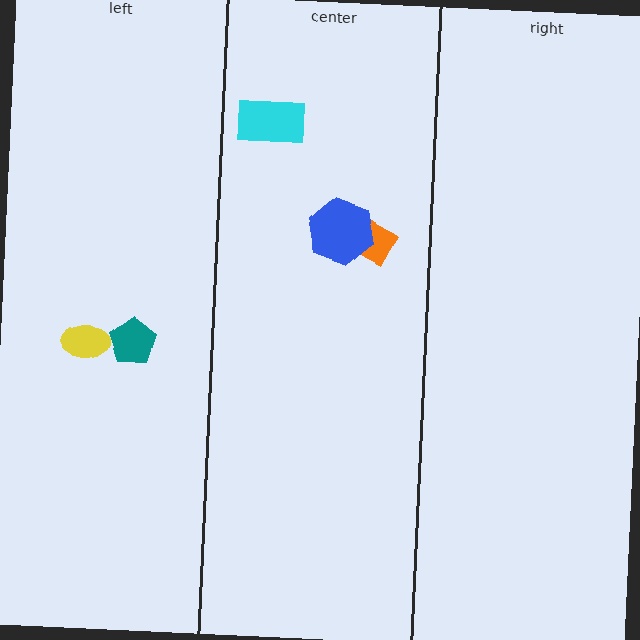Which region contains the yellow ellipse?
The left region.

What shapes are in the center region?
The orange diamond, the blue hexagon, the cyan rectangle.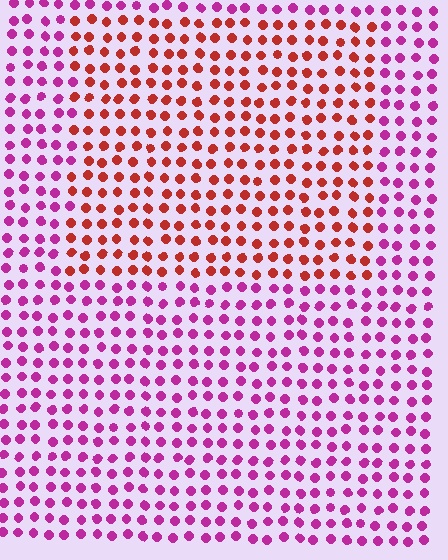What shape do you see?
I see a rectangle.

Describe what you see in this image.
The image is filled with small magenta elements in a uniform arrangement. A rectangle-shaped region is visible where the elements are tinted to a slightly different hue, forming a subtle color boundary.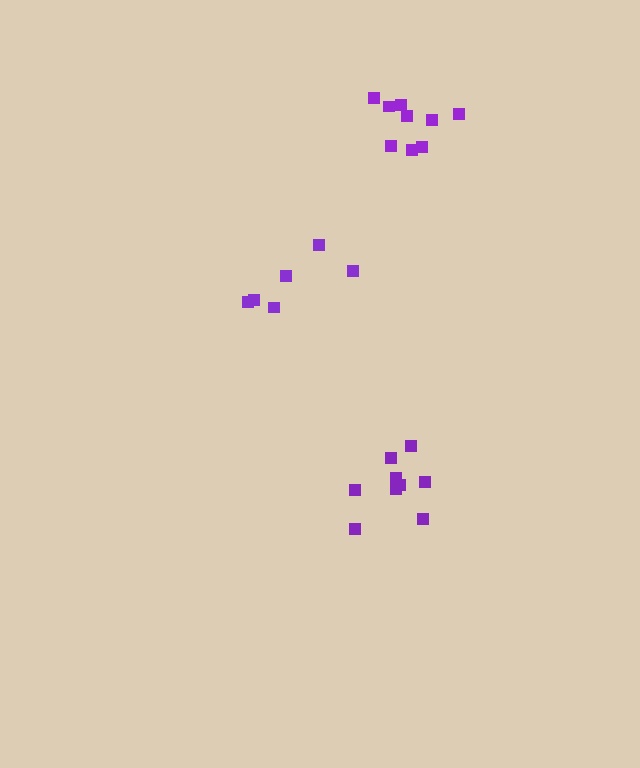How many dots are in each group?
Group 1: 9 dots, Group 2: 9 dots, Group 3: 6 dots (24 total).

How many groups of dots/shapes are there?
There are 3 groups.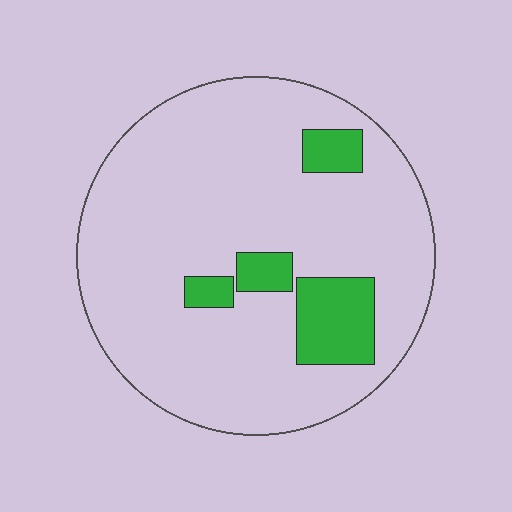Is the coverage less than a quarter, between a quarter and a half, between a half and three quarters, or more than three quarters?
Less than a quarter.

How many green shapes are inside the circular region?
4.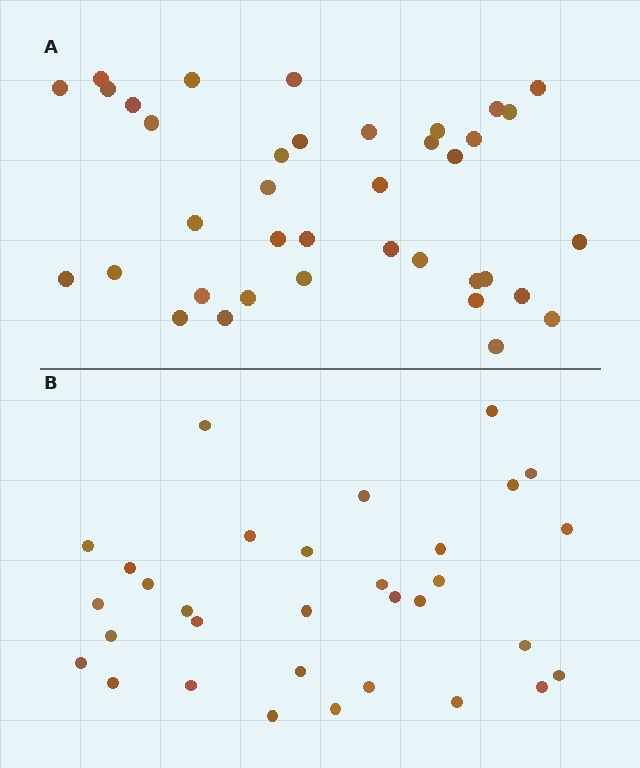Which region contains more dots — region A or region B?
Region A (the top region) has more dots.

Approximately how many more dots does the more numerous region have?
Region A has about 6 more dots than region B.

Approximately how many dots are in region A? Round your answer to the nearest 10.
About 40 dots. (The exact count is 38, which rounds to 40.)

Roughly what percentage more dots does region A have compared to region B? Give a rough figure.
About 20% more.